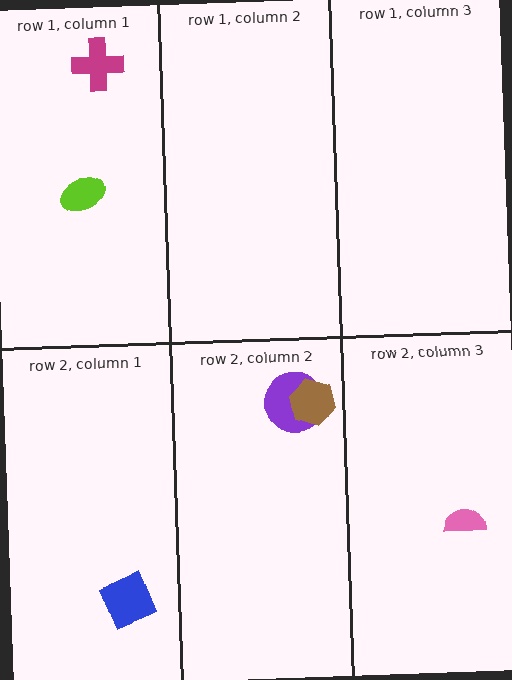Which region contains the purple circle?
The row 2, column 2 region.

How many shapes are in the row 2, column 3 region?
1.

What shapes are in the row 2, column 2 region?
The purple circle, the brown hexagon.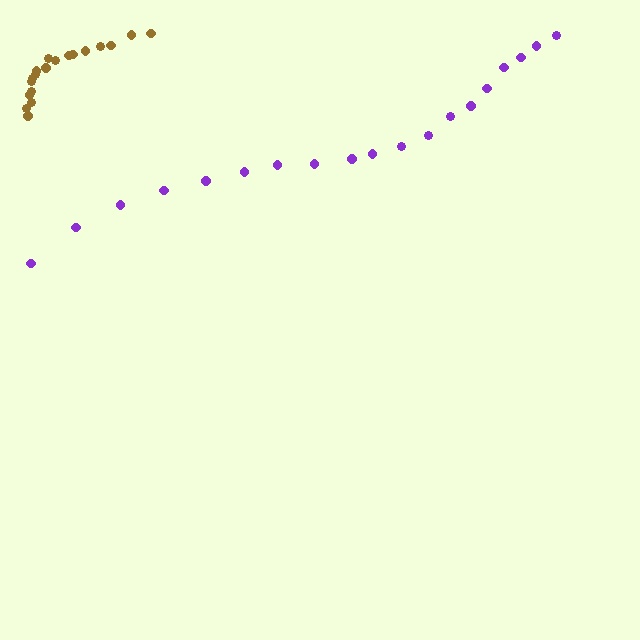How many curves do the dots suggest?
There are 2 distinct paths.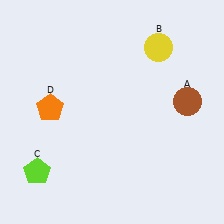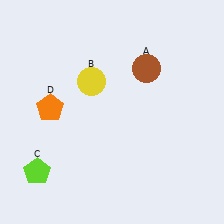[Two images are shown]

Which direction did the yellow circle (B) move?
The yellow circle (B) moved left.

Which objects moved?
The objects that moved are: the brown circle (A), the yellow circle (B).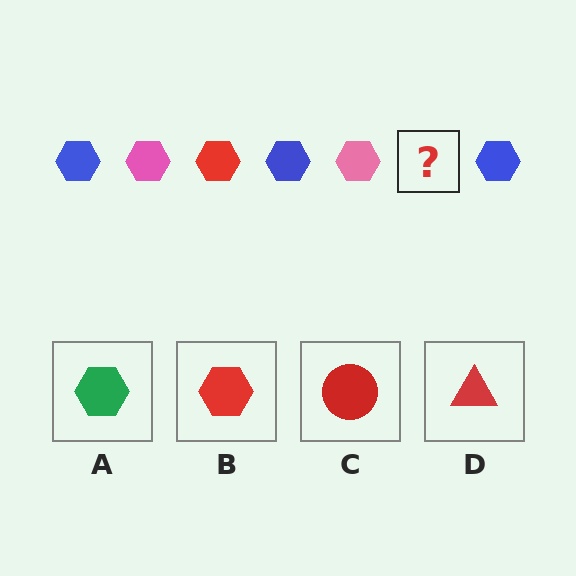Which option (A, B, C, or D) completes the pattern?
B.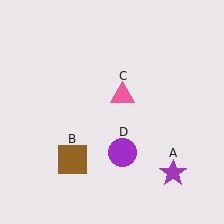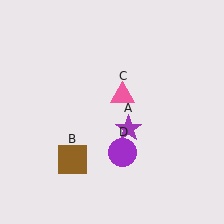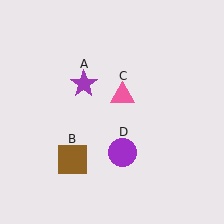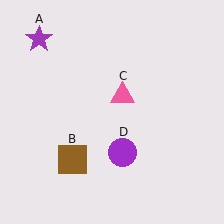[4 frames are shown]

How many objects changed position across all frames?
1 object changed position: purple star (object A).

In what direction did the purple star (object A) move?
The purple star (object A) moved up and to the left.